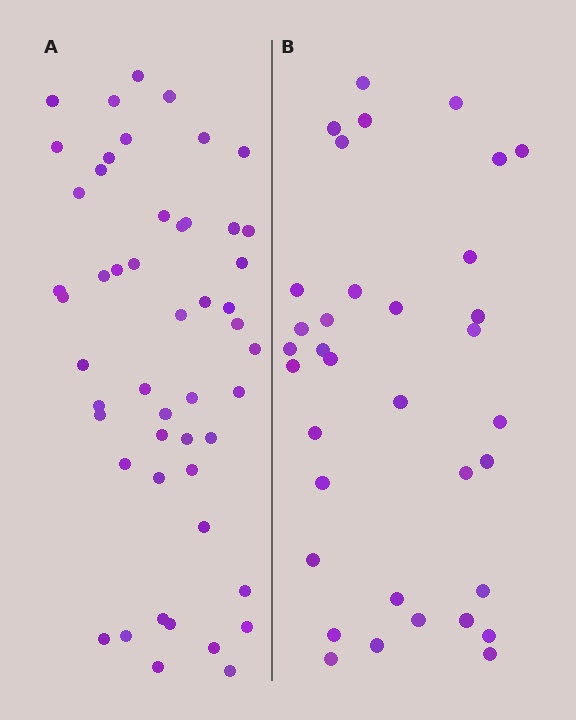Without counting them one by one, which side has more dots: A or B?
Region A (the left region) has more dots.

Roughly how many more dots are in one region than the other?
Region A has approximately 15 more dots than region B.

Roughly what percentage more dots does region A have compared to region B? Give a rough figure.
About 45% more.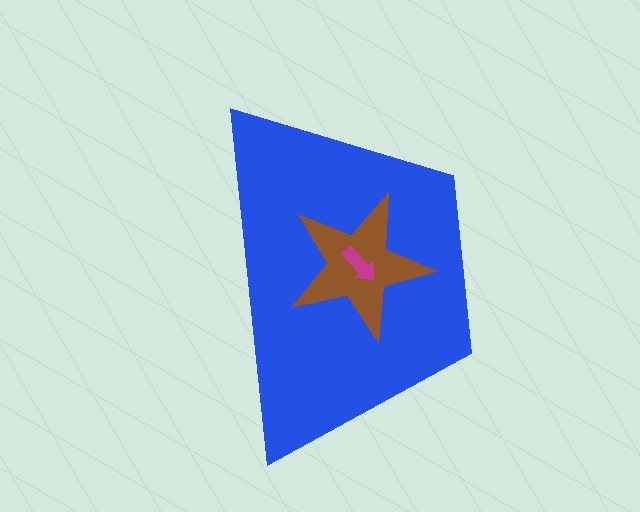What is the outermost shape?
The blue trapezoid.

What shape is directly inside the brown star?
The magenta arrow.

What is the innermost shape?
The magenta arrow.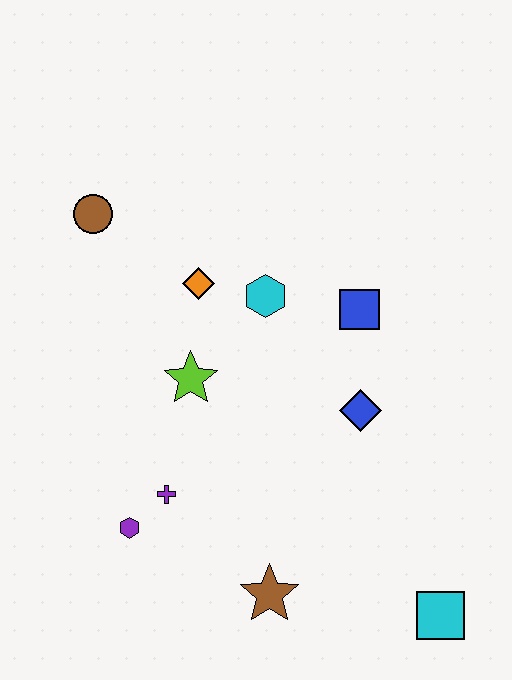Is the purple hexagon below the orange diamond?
Yes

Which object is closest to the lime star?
The orange diamond is closest to the lime star.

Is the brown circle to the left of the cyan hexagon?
Yes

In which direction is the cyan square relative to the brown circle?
The cyan square is below the brown circle.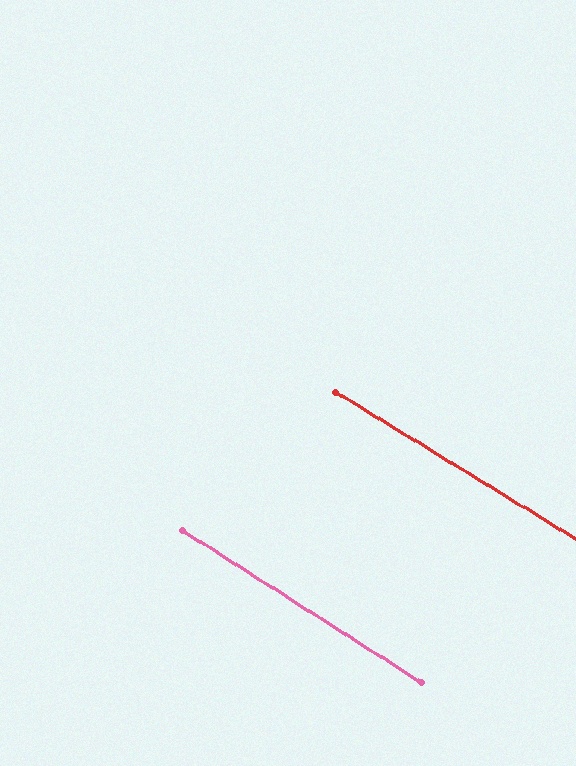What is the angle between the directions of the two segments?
Approximately 1 degree.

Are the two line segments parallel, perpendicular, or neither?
Parallel — their directions differ by only 0.9°.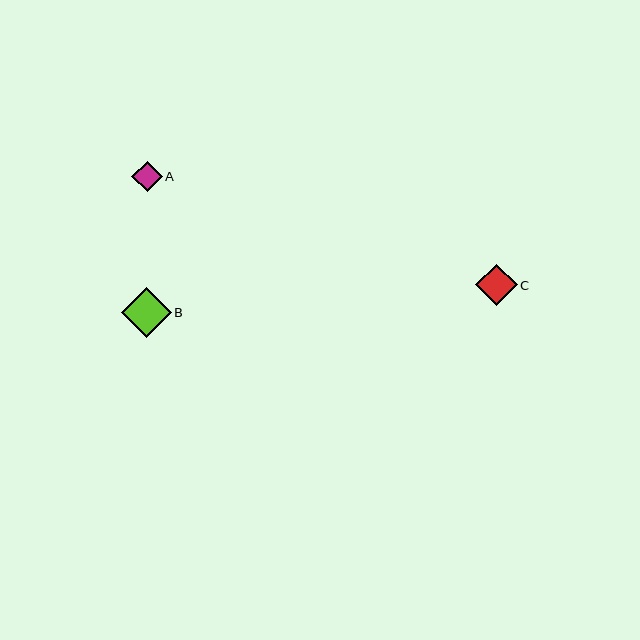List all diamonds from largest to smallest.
From largest to smallest: B, C, A.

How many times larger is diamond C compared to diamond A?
Diamond C is approximately 1.4 times the size of diamond A.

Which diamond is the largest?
Diamond B is the largest with a size of approximately 50 pixels.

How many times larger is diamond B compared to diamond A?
Diamond B is approximately 1.6 times the size of diamond A.